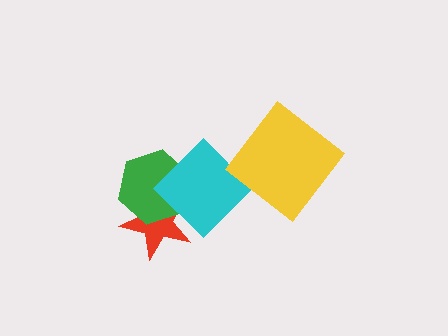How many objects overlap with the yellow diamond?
0 objects overlap with the yellow diamond.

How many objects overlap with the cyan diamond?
2 objects overlap with the cyan diamond.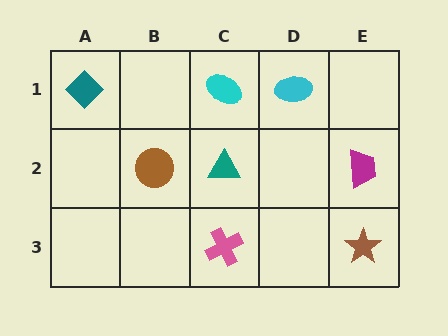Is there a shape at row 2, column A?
No, that cell is empty.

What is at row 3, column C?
A pink cross.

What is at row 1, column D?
A cyan ellipse.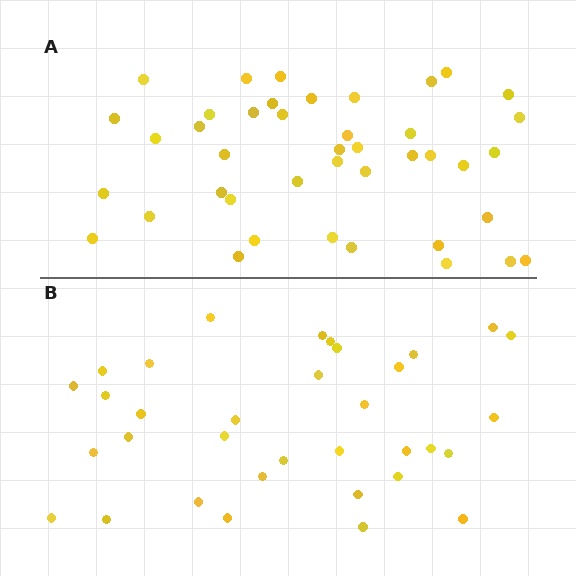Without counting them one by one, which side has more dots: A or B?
Region A (the top region) has more dots.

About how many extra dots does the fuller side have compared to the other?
Region A has roughly 8 or so more dots than region B.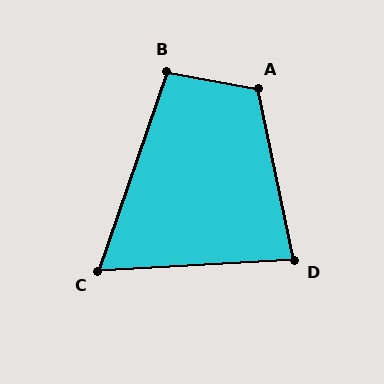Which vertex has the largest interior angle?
A, at approximately 112 degrees.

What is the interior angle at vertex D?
Approximately 81 degrees (acute).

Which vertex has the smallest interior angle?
C, at approximately 68 degrees.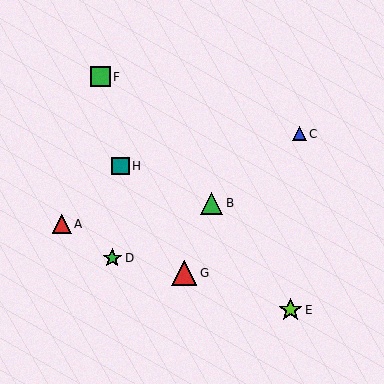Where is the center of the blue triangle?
The center of the blue triangle is at (299, 134).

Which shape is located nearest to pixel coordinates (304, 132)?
The blue triangle (labeled C) at (299, 134) is nearest to that location.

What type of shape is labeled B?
Shape B is a green triangle.